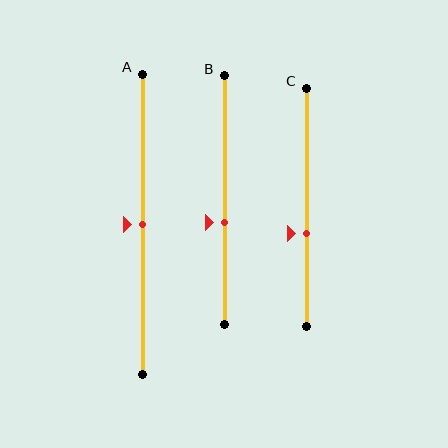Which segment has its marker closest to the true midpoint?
Segment A has its marker closest to the true midpoint.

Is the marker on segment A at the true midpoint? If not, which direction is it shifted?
Yes, the marker on segment A is at the true midpoint.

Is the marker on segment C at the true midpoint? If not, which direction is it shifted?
No, the marker on segment C is shifted downward by about 11% of the segment length.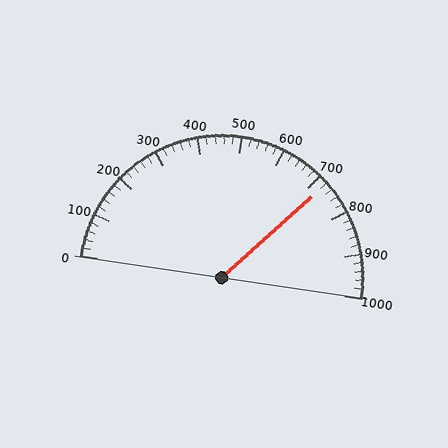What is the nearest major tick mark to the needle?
The nearest major tick mark is 700.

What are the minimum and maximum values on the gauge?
The gauge ranges from 0 to 1000.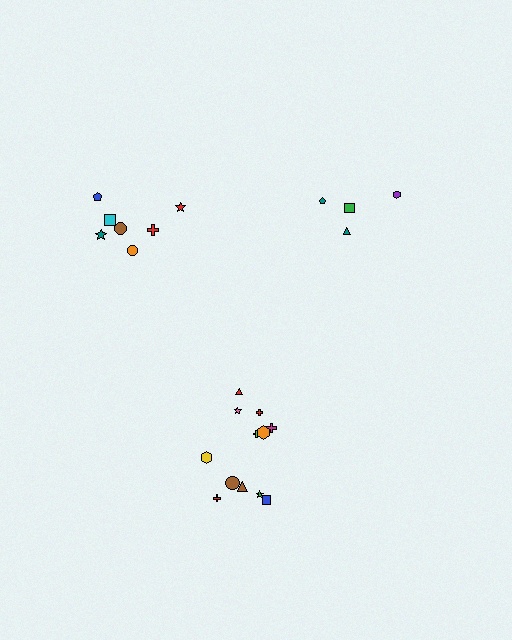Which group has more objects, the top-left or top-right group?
The top-left group.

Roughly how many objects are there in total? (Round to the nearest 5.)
Roughly 25 objects in total.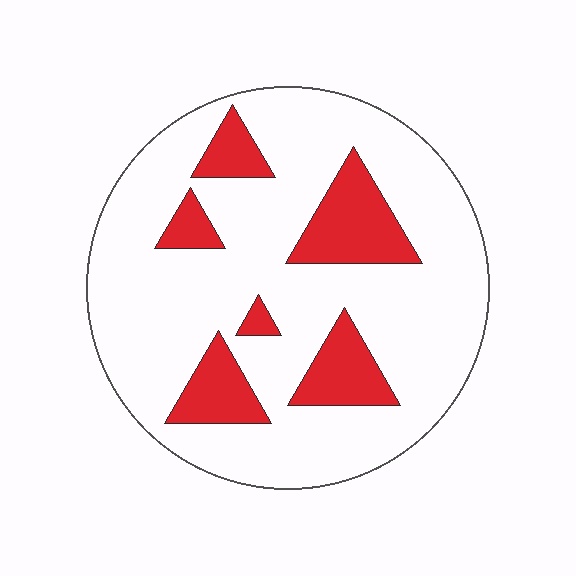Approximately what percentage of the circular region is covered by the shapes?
Approximately 20%.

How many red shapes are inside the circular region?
6.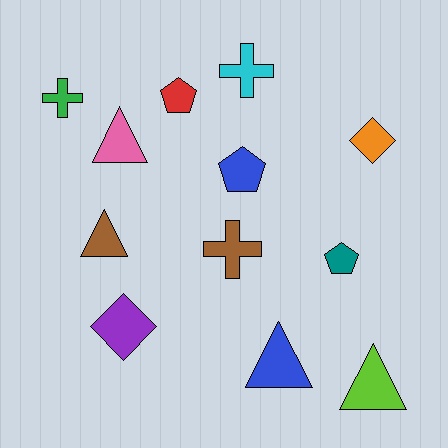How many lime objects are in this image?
There is 1 lime object.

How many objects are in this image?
There are 12 objects.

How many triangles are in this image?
There are 4 triangles.